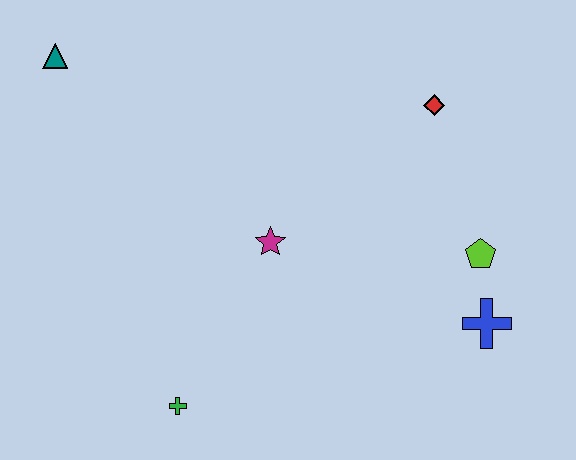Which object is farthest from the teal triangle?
The blue cross is farthest from the teal triangle.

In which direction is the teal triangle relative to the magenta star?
The teal triangle is to the left of the magenta star.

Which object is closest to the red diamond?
The lime pentagon is closest to the red diamond.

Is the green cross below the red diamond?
Yes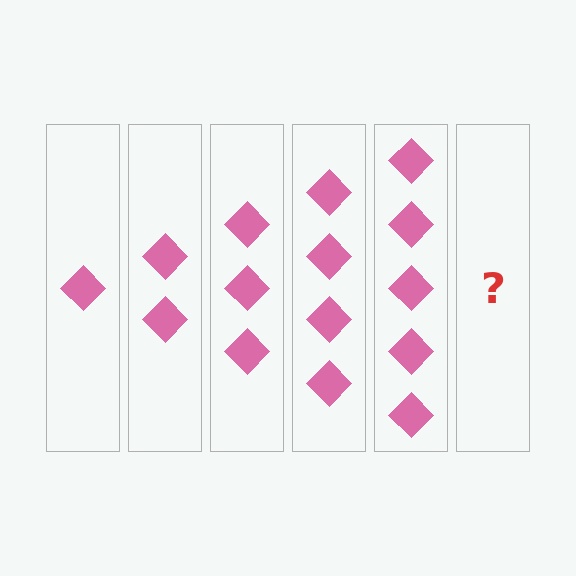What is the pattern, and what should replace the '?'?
The pattern is that each step adds one more diamond. The '?' should be 6 diamonds.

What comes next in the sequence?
The next element should be 6 diamonds.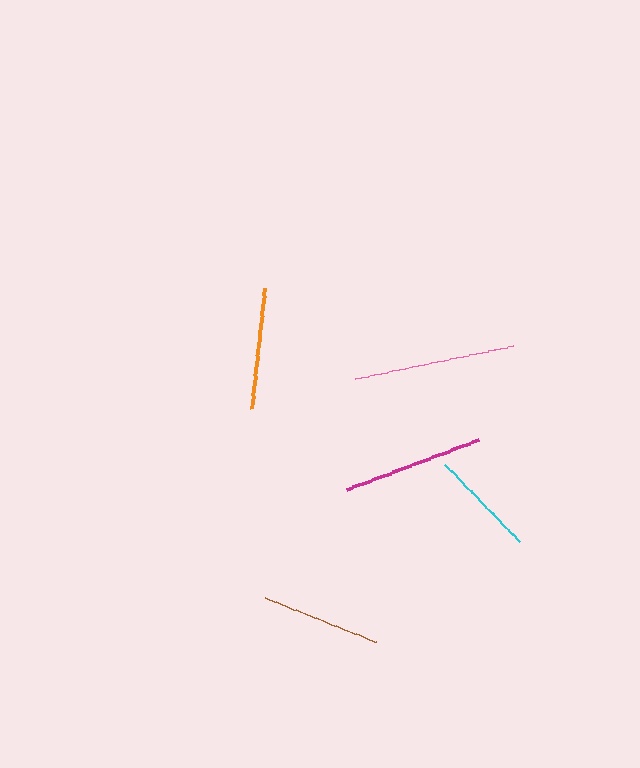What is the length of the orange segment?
The orange segment is approximately 121 pixels long.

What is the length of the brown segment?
The brown segment is approximately 120 pixels long.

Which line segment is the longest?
The pink line is the longest at approximately 162 pixels.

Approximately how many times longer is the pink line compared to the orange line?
The pink line is approximately 1.3 times the length of the orange line.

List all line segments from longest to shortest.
From longest to shortest: pink, magenta, orange, brown, cyan.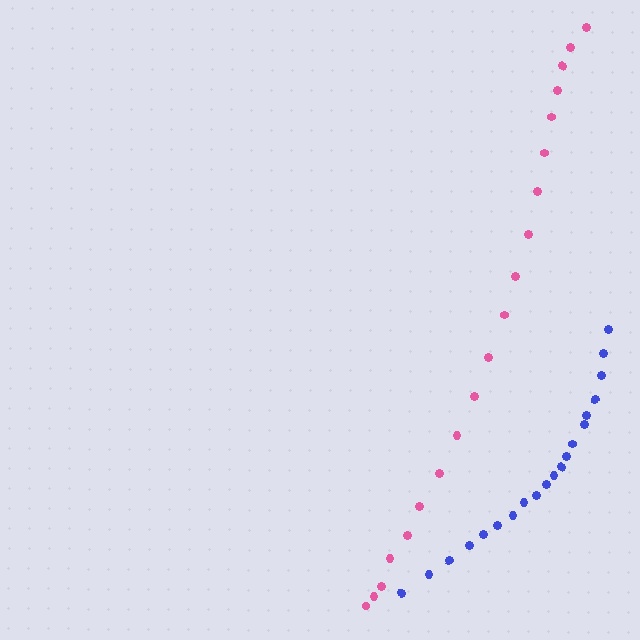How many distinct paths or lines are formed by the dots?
There are 2 distinct paths.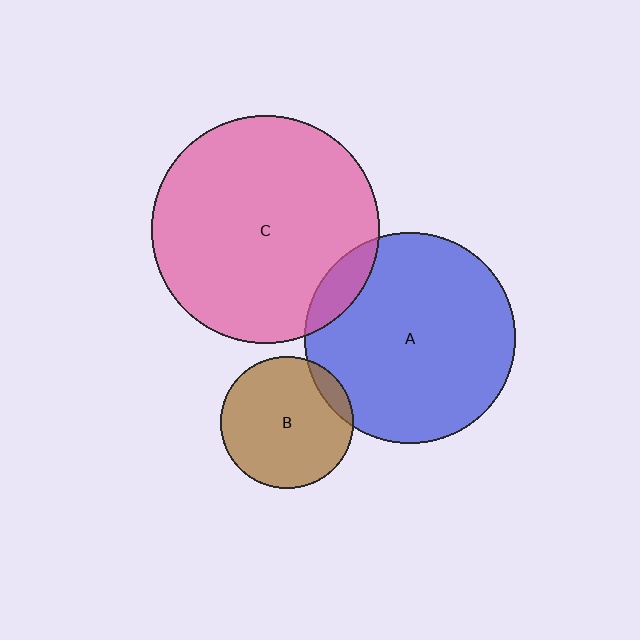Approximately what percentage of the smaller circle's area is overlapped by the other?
Approximately 10%.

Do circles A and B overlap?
Yes.